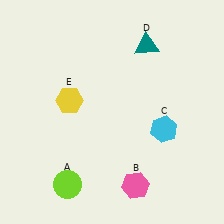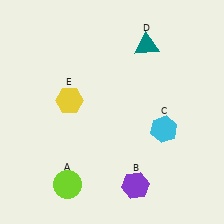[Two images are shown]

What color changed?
The hexagon (B) changed from pink in Image 1 to purple in Image 2.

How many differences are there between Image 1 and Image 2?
There is 1 difference between the two images.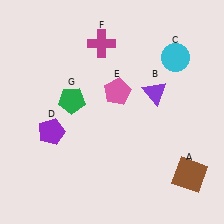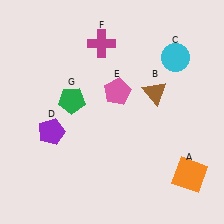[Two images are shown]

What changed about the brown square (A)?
In Image 1, A is brown. In Image 2, it changed to orange.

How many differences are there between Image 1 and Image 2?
There are 2 differences between the two images.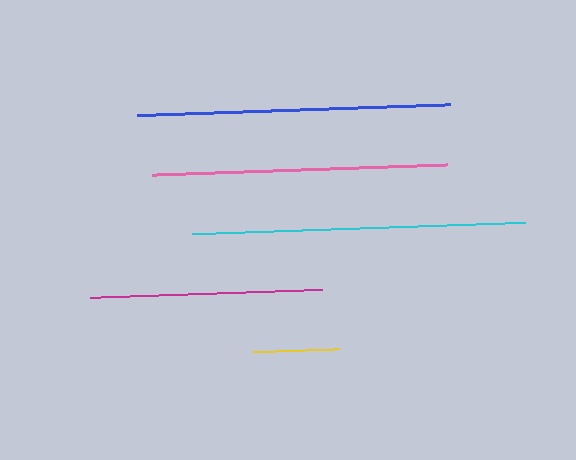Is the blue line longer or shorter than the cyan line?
The cyan line is longer than the blue line.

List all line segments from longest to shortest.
From longest to shortest: cyan, blue, pink, magenta, yellow.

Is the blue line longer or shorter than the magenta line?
The blue line is longer than the magenta line.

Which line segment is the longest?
The cyan line is the longest at approximately 333 pixels.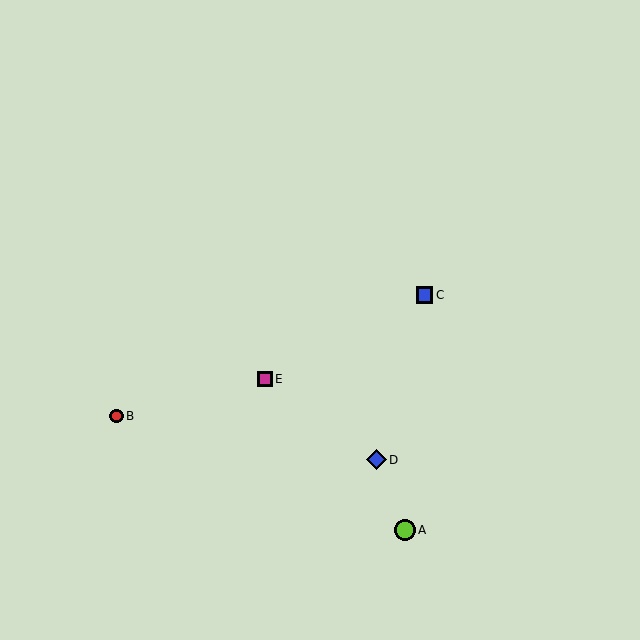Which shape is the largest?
The lime circle (labeled A) is the largest.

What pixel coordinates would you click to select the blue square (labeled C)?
Click at (425, 295) to select the blue square C.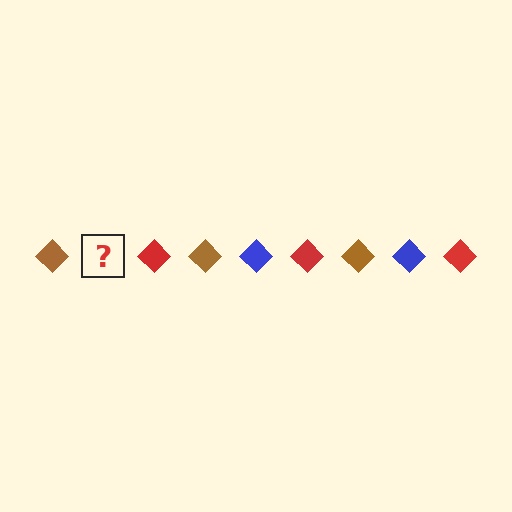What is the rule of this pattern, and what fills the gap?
The rule is that the pattern cycles through brown, blue, red diamonds. The gap should be filled with a blue diamond.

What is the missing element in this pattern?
The missing element is a blue diamond.